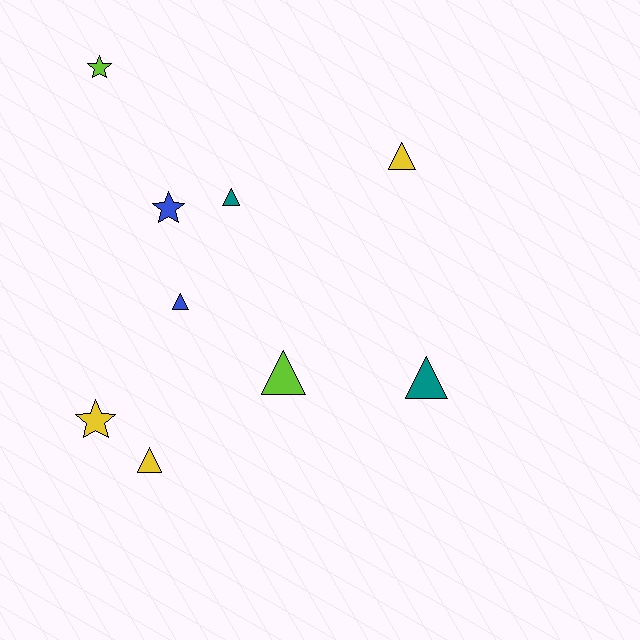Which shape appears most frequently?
Triangle, with 6 objects.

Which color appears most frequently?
Yellow, with 3 objects.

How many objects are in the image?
There are 9 objects.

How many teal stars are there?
There are no teal stars.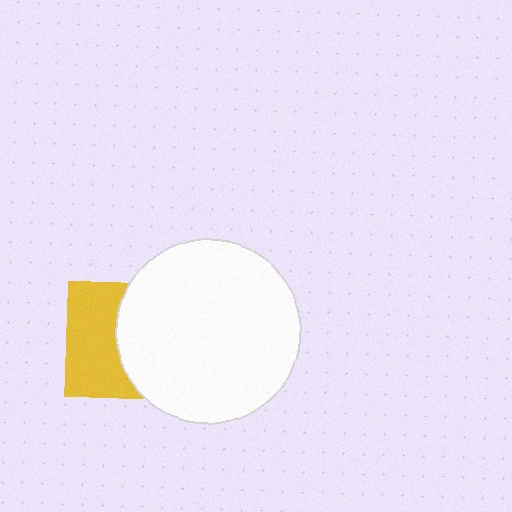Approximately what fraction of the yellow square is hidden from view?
Roughly 52% of the yellow square is hidden behind the white circle.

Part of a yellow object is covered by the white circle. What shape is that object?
It is a square.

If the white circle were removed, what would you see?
You would see the complete yellow square.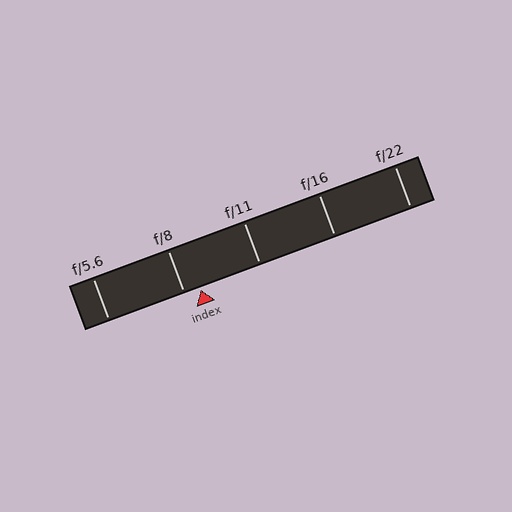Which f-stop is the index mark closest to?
The index mark is closest to f/8.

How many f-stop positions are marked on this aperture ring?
There are 5 f-stop positions marked.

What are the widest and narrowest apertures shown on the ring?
The widest aperture shown is f/5.6 and the narrowest is f/22.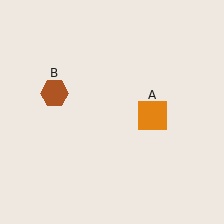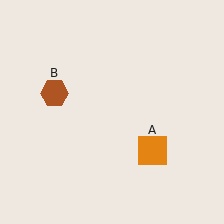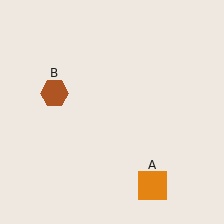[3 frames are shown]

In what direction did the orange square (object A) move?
The orange square (object A) moved down.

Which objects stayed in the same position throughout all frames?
Brown hexagon (object B) remained stationary.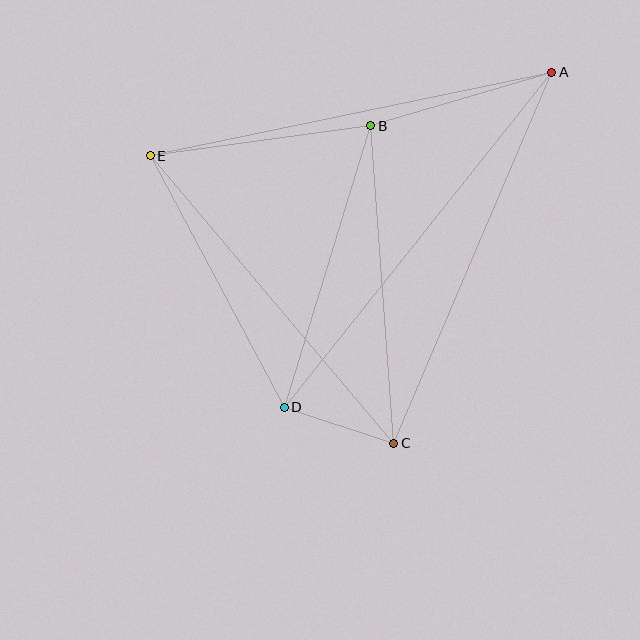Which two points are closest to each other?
Points C and D are closest to each other.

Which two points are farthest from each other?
Points A and D are farthest from each other.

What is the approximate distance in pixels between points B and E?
The distance between B and E is approximately 222 pixels.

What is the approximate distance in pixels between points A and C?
The distance between A and C is approximately 403 pixels.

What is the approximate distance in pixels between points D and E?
The distance between D and E is approximately 285 pixels.